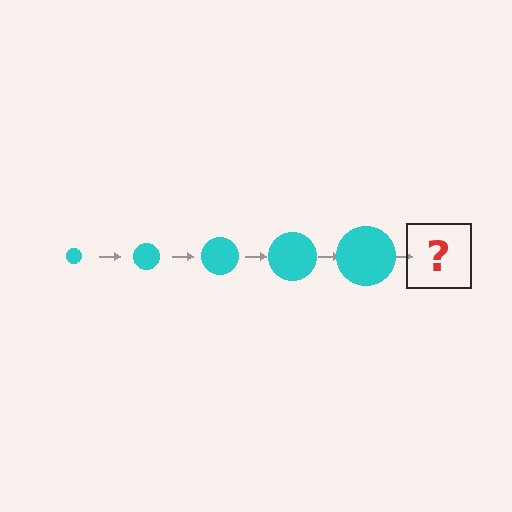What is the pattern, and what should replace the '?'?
The pattern is that the circle gets progressively larger each step. The '?' should be a cyan circle, larger than the previous one.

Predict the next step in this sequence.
The next step is a cyan circle, larger than the previous one.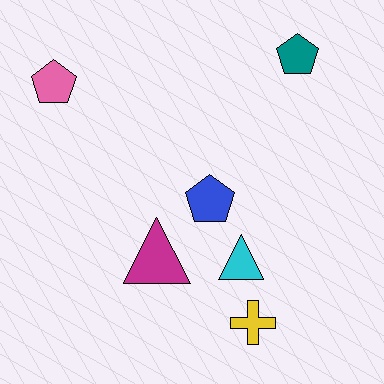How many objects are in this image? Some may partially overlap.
There are 6 objects.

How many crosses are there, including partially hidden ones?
There is 1 cross.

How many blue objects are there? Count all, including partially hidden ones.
There is 1 blue object.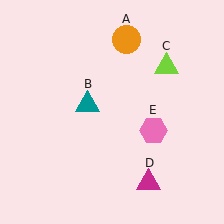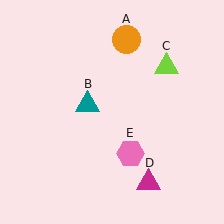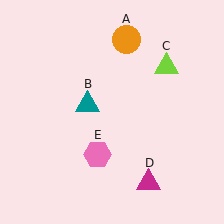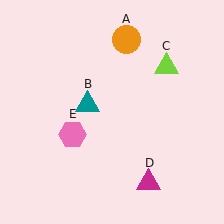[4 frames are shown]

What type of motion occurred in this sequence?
The pink hexagon (object E) rotated clockwise around the center of the scene.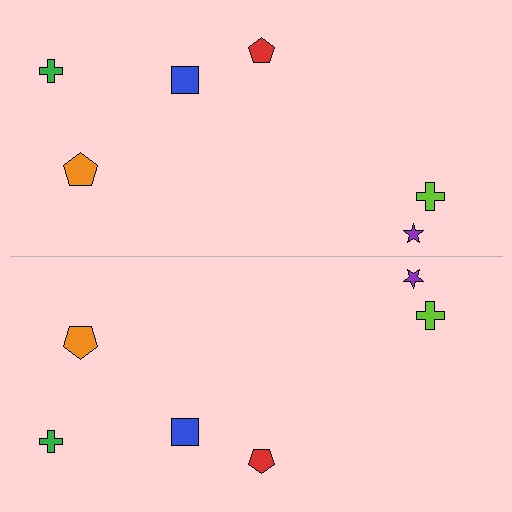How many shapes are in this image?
There are 12 shapes in this image.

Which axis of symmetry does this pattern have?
The pattern has a horizontal axis of symmetry running through the center of the image.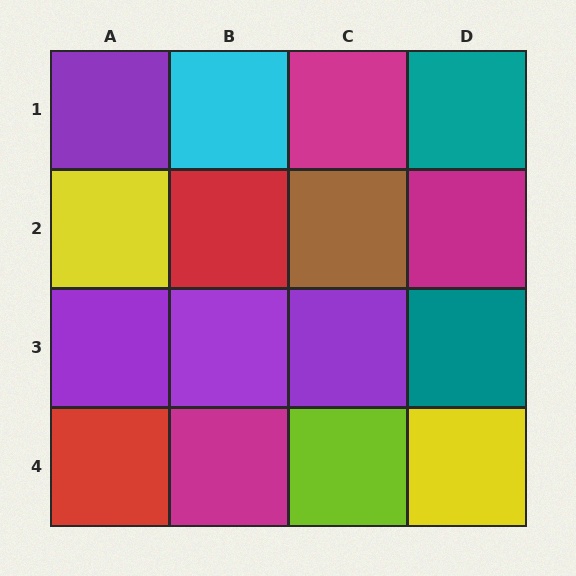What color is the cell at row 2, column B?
Red.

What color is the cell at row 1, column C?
Magenta.